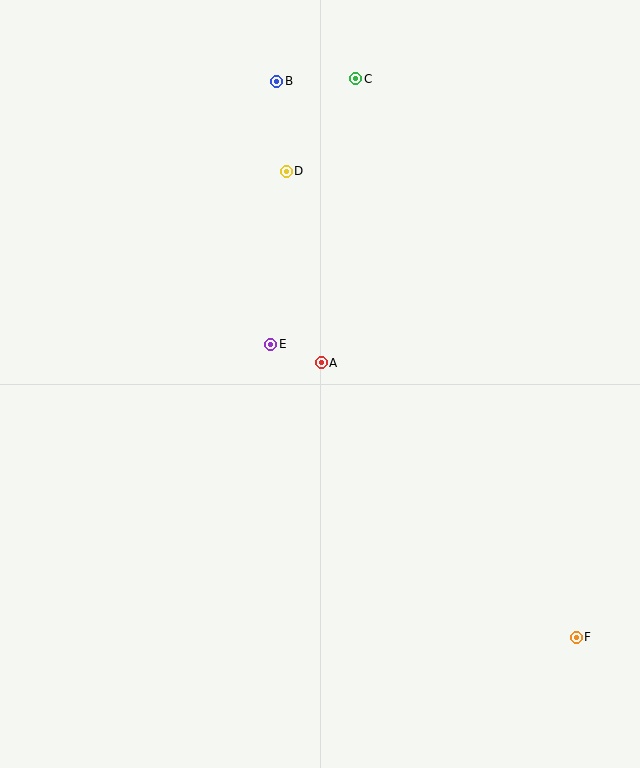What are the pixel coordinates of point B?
Point B is at (277, 81).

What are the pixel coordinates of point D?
Point D is at (286, 171).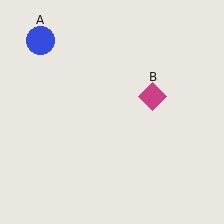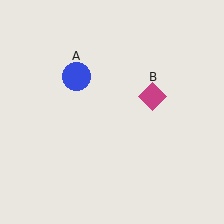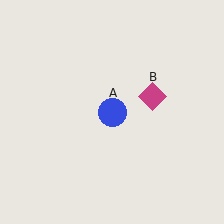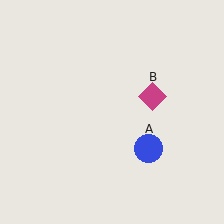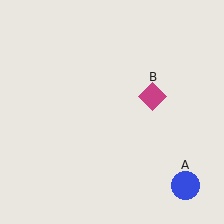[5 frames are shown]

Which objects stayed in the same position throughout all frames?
Magenta diamond (object B) remained stationary.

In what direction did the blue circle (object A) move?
The blue circle (object A) moved down and to the right.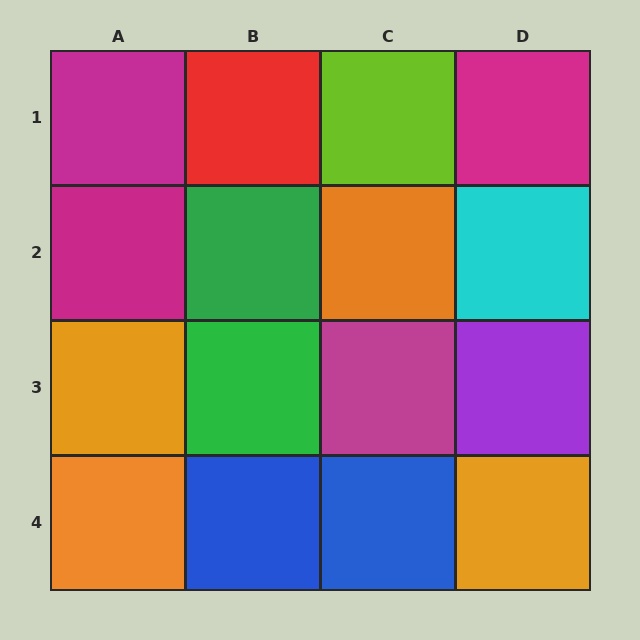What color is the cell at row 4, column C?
Blue.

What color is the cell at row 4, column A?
Orange.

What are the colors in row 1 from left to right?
Magenta, red, lime, magenta.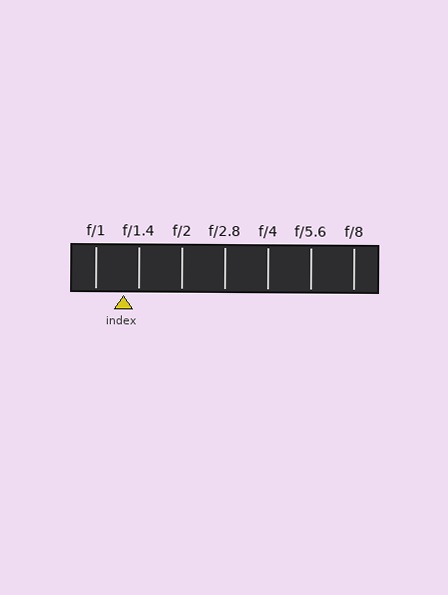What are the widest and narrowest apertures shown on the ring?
The widest aperture shown is f/1 and the narrowest is f/8.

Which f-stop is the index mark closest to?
The index mark is closest to f/1.4.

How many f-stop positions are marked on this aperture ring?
There are 7 f-stop positions marked.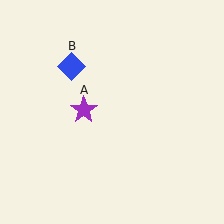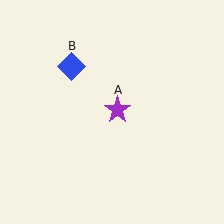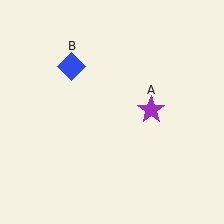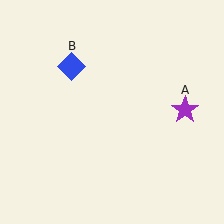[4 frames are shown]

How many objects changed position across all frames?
1 object changed position: purple star (object A).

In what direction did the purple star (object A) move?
The purple star (object A) moved right.